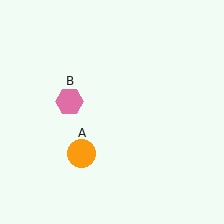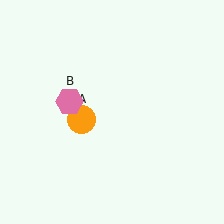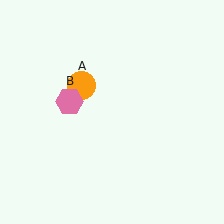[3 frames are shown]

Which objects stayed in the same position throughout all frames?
Pink hexagon (object B) remained stationary.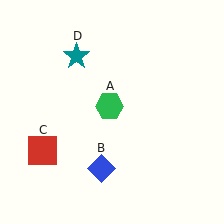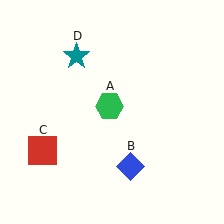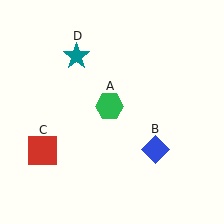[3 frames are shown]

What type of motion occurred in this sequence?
The blue diamond (object B) rotated counterclockwise around the center of the scene.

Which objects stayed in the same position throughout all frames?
Green hexagon (object A) and red square (object C) and teal star (object D) remained stationary.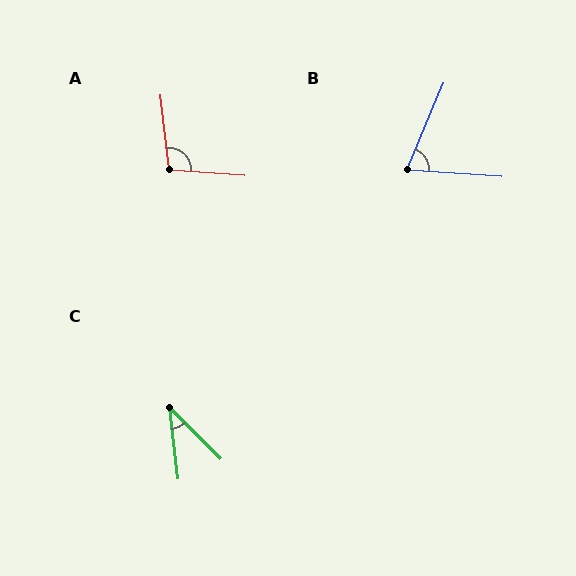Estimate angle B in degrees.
Approximately 71 degrees.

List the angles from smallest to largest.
C (38°), B (71°), A (100°).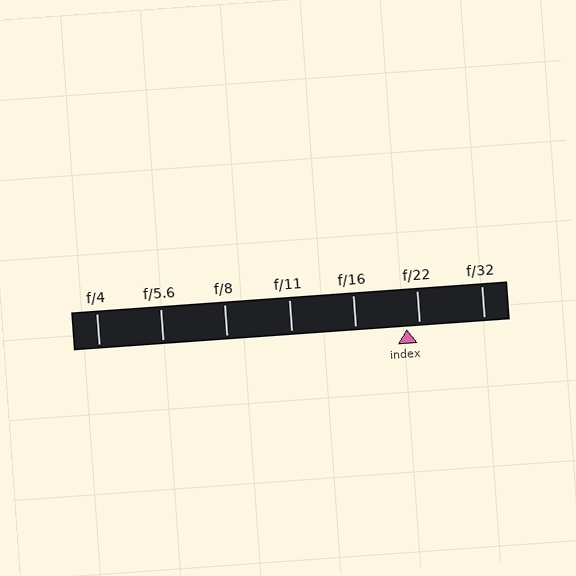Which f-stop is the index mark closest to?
The index mark is closest to f/22.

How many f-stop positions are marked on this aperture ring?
There are 7 f-stop positions marked.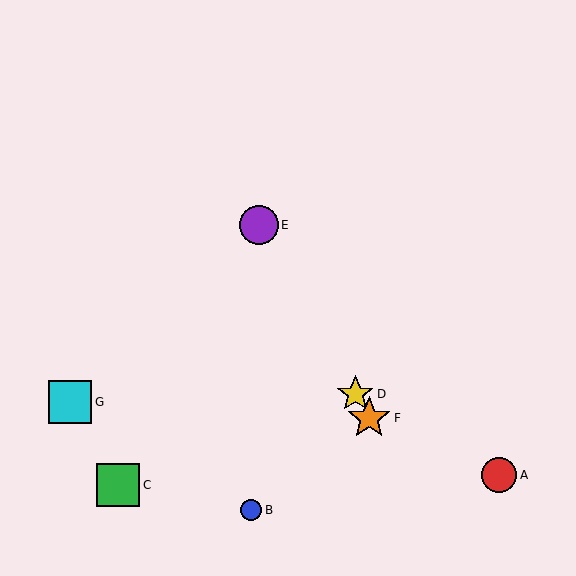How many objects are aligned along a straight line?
3 objects (D, E, F) are aligned along a straight line.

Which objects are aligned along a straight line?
Objects D, E, F are aligned along a straight line.